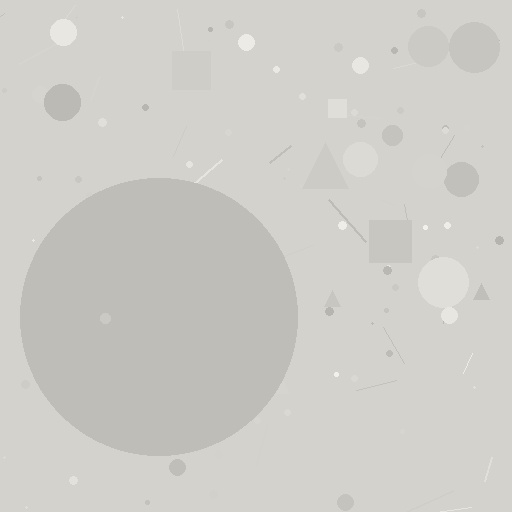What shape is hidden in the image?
A circle is hidden in the image.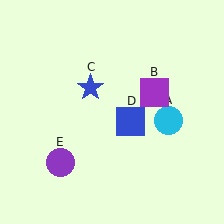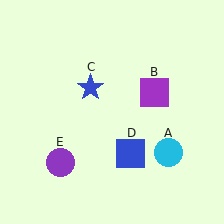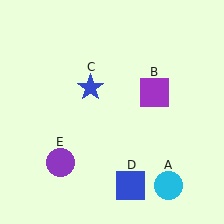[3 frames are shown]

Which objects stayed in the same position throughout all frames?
Purple square (object B) and blue star (object C) and purple circle (object E) remained stationary.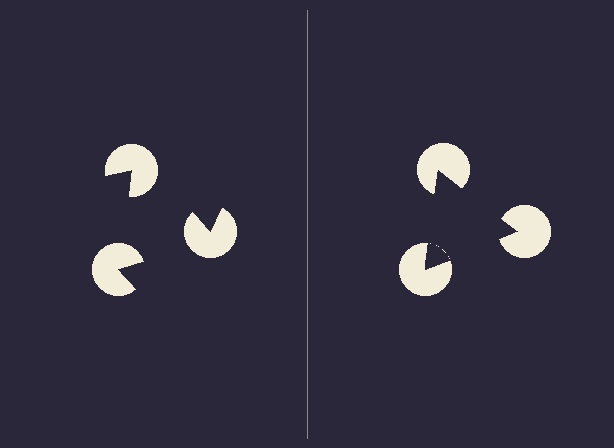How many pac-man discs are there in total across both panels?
6 — 3 on each side.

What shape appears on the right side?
An illusory triangle.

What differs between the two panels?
The pac-man discs are positioned identically on both sides; only the wedge orientations differ. On the right they align to a triangle; on the left they are misaligned.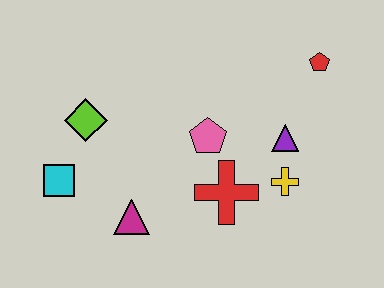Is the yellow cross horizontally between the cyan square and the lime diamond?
No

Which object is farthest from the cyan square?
The red pentagon is farthest from the cyan square.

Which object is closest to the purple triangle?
The yellow cross is closest to the purple triangle.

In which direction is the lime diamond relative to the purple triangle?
The lime diamond is to the left of the purple triangle.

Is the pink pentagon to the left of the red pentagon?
Yes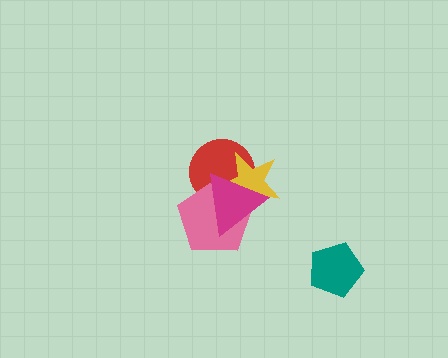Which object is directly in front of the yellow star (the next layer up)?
The pink pentagon is directly in front of the yellow star.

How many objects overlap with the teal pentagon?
0 objects overlap with the teal pentagon.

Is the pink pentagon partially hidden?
Yes, it is partially covered by another shape.